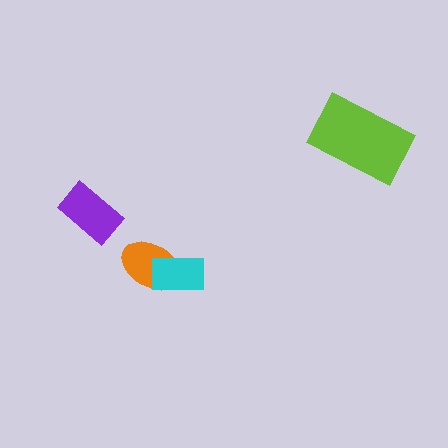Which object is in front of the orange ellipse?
The cyan rectangle is in front of the orange ellipse.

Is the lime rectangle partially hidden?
No, no other shape covers it.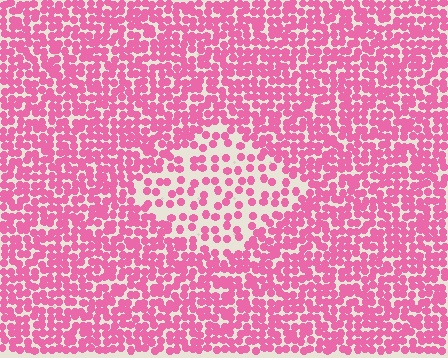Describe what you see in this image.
The image contains small pink elements arranged at two different densities. A diamond-shaped region is visible where the elements are less densely packed than the surrounding area.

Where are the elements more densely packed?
The elements are more densely packed outside the diamond boundary.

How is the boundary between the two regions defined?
The boundary is defined by a change in element density (approximately 2.2x ratio). All elements are the same color, size, and shape.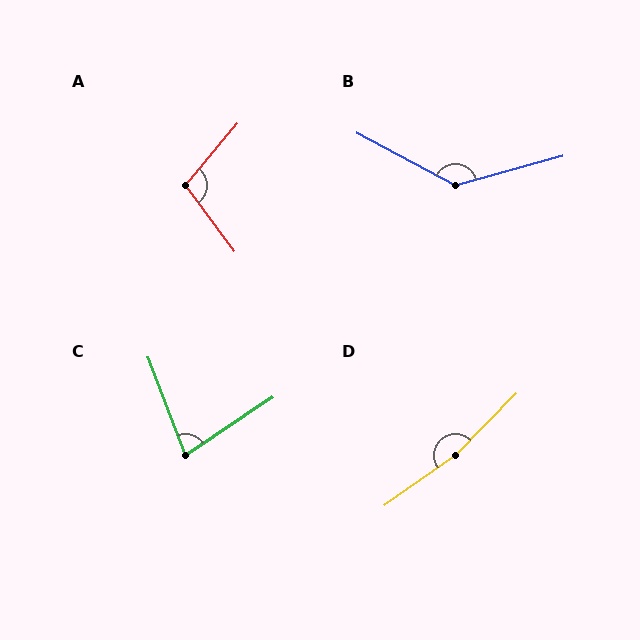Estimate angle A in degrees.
Approximately 103 degrees.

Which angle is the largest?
D, at approximately 170 degrees.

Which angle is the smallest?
C, at approximately 77 degrees.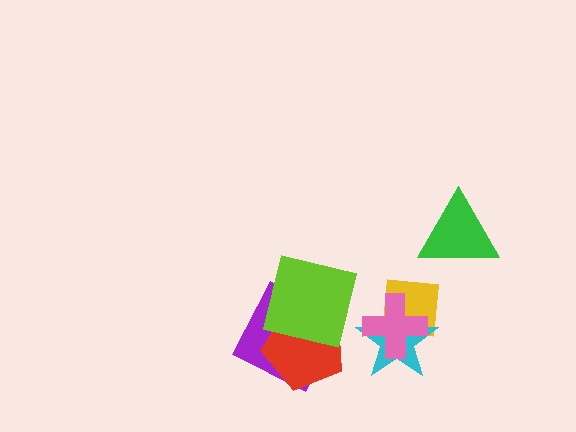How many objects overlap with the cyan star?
2 objects overlap with the cyan star.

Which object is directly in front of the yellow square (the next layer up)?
The cyan star is directly in front of the yellow square.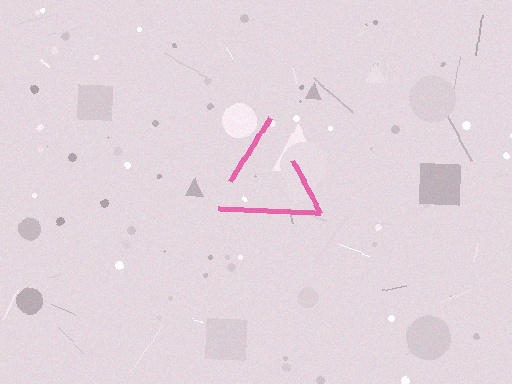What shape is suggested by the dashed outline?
The dashed outline suggests a triangle.